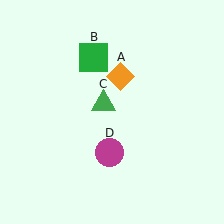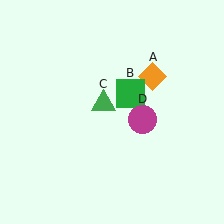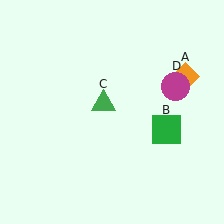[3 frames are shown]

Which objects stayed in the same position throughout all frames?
Green triangle (object C) remained stationary.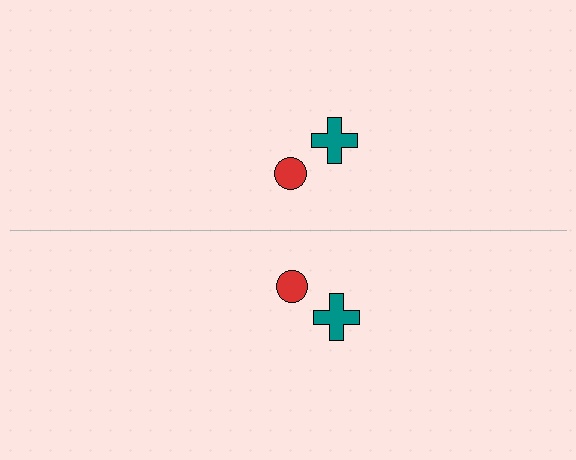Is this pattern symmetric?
Yes, this pattern has bilateral (reflection) symmetry.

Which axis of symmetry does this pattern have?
The pattern has a horizontal axis of symmetry running through the center of the image.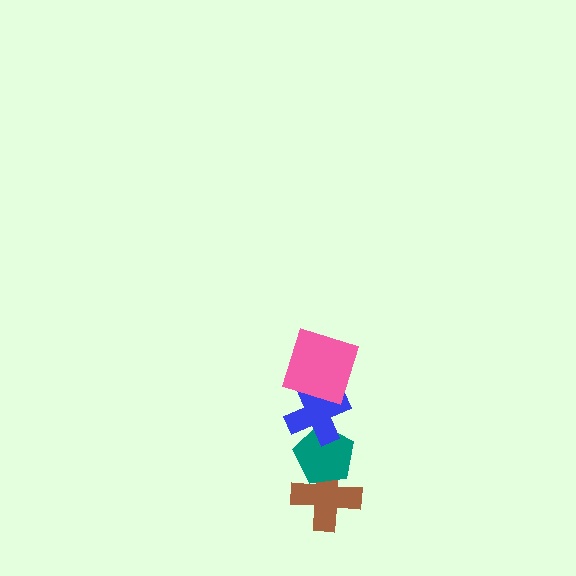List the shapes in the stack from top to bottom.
From top to bottom: the pink square, the blue cross, the teal pentagon, the brown cross.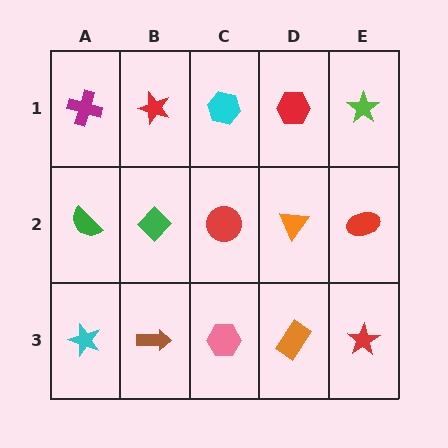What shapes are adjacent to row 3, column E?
A red ellipse (row 2, column E), an orange rectangle (row 3, column D).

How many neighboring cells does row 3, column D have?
3.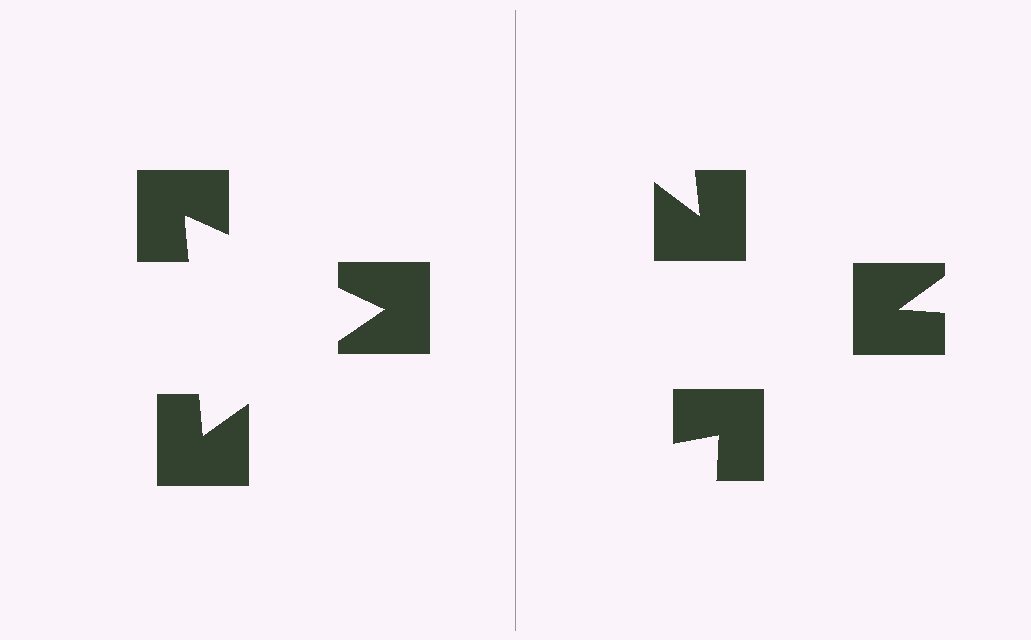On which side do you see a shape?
An illusory triangle appears on the left side. On the right side the wedge cuts are rotated, so no coherent shape forms.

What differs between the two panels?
The notched squares are positioned identically on both sides; only the wedge orientations differ. On the left they align to a triangle; on the right they are misaligned.